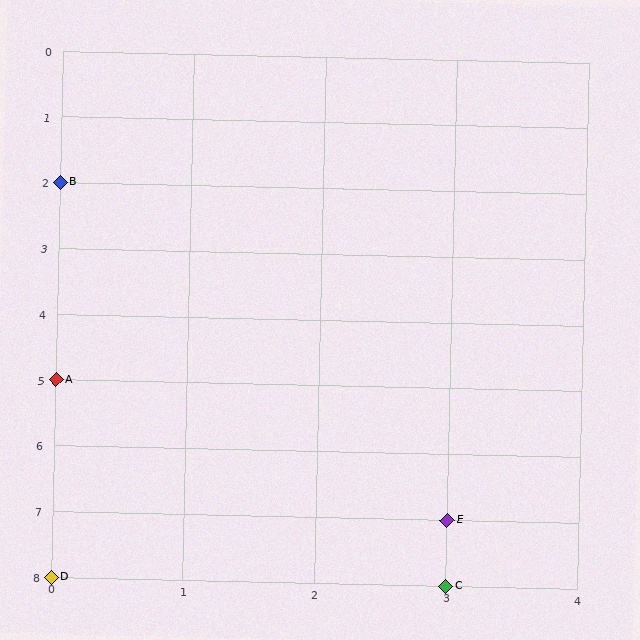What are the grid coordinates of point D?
Point D is at grid coordinates (0, 8).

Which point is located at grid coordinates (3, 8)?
Point C is at (3, 8).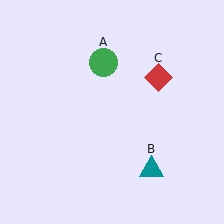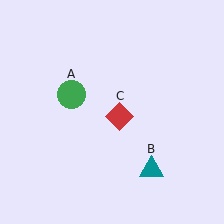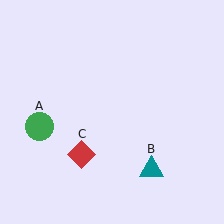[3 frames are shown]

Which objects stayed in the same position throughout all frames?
Teal triangle (object B) remained stationary.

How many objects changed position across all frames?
2 objects changed position: green circle (object A), red diamond (object C).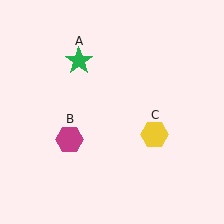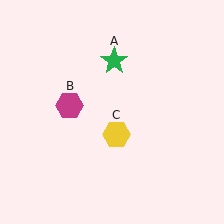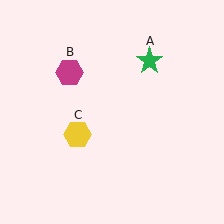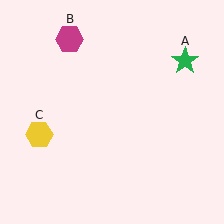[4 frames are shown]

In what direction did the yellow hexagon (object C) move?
The yellow hexagon (object C) moved left.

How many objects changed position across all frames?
3 objects changed position: green star (object A), magenta hexagon (object B), yellow hexagon (object C).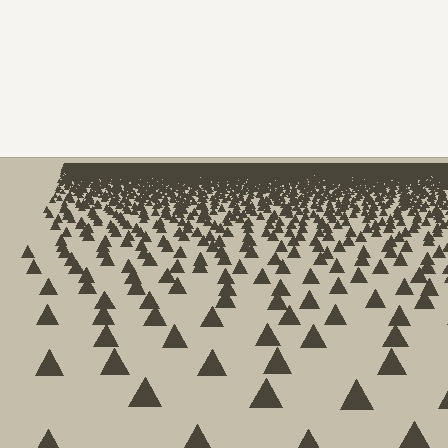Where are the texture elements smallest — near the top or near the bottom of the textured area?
Near the top.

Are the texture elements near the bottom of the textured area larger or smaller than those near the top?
Larger. Near the bottom, elements are closer to the viewer and appear at a bigger on-screen size.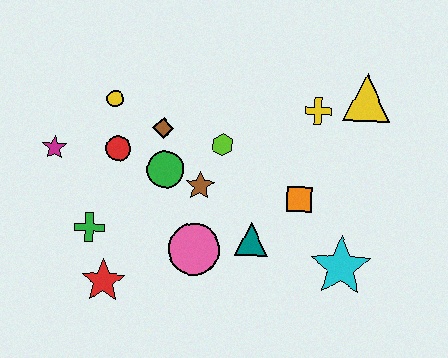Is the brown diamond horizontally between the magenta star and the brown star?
Yes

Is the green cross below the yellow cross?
Yes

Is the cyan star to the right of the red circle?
Yes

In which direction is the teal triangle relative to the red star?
The teal triangle is to the right of the red star.